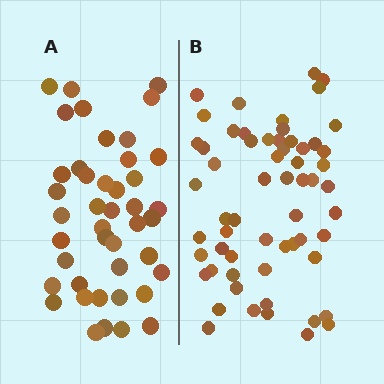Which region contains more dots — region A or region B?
Region B (the right region) has more dots.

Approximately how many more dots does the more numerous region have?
Region B has approximately 15 more dots than region A.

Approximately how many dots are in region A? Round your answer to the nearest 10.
About 40 dots. (The exact count is 43, which rounds to 40.)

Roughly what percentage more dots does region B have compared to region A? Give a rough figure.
About 40% more.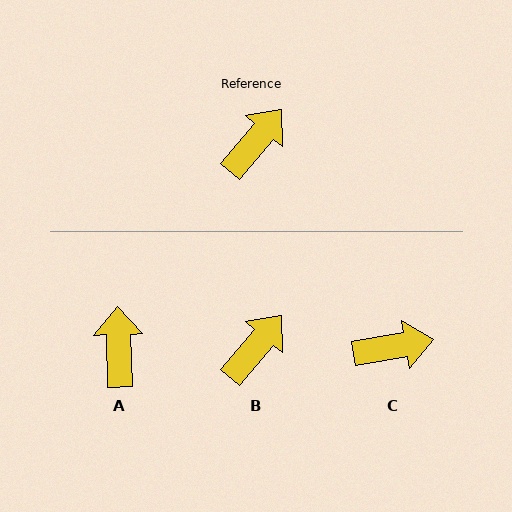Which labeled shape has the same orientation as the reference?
B.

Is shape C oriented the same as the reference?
No, it is off by about 40 degrees.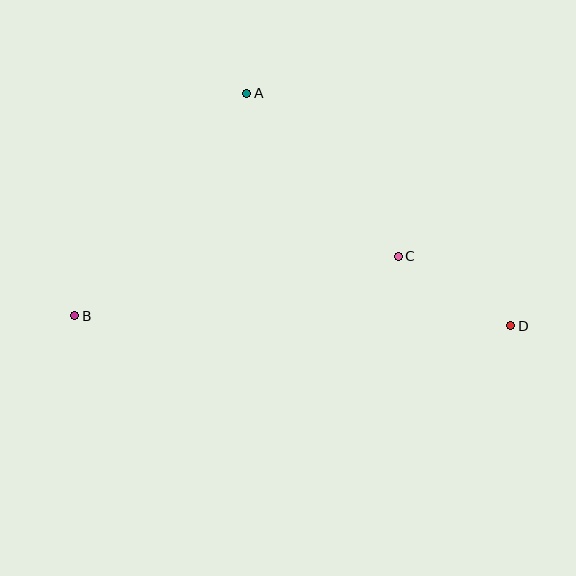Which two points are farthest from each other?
Points B and D are farthest from each other.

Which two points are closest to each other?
Points C and D are closest to each other.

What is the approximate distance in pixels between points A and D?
The distance between A and D is approximately 352 pixels.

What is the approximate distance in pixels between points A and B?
The distance between A and B is approximately 281 pixels.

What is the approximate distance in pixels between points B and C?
The distance between B and C is approximately 329 pixels.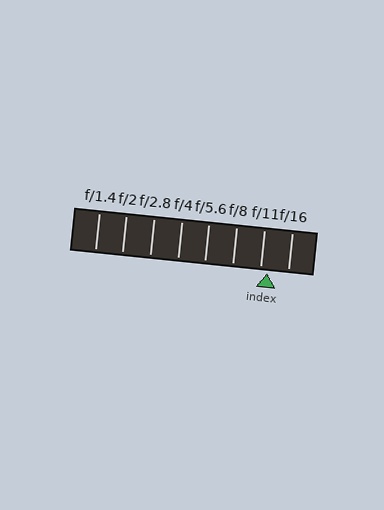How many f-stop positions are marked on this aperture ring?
There are 8 f-stop positions marked.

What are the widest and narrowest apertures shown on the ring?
The widest aperture shown is f/1.4 and the narrowest is f/16.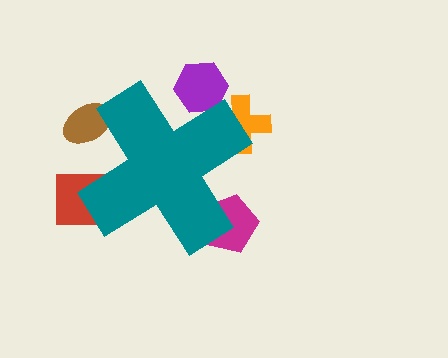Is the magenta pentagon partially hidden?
Yes, the magenta pentagon is partially hidden behind the teal cross.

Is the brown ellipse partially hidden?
Yes, the brown ellipse is partially hidden behind the teal cross.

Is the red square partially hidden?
Yes, the red square is partially hidden behind the teal cross.